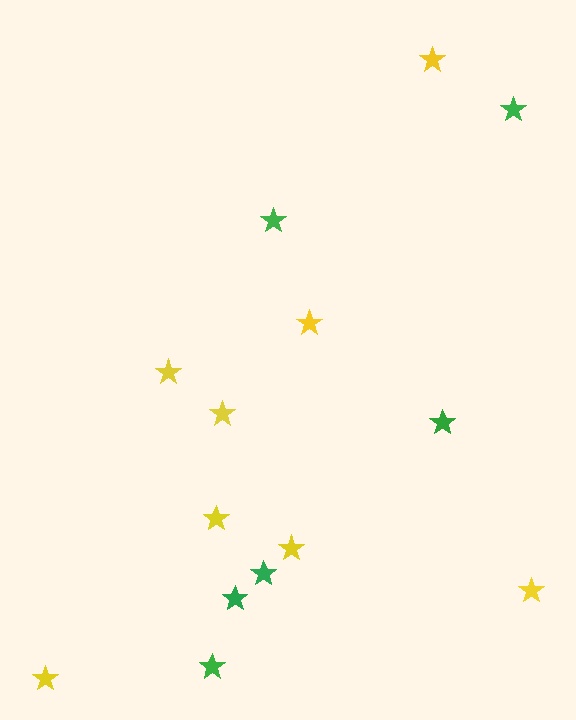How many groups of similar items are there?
There are 2 groups: one group of yellow stars (8) and one group of green stars (6).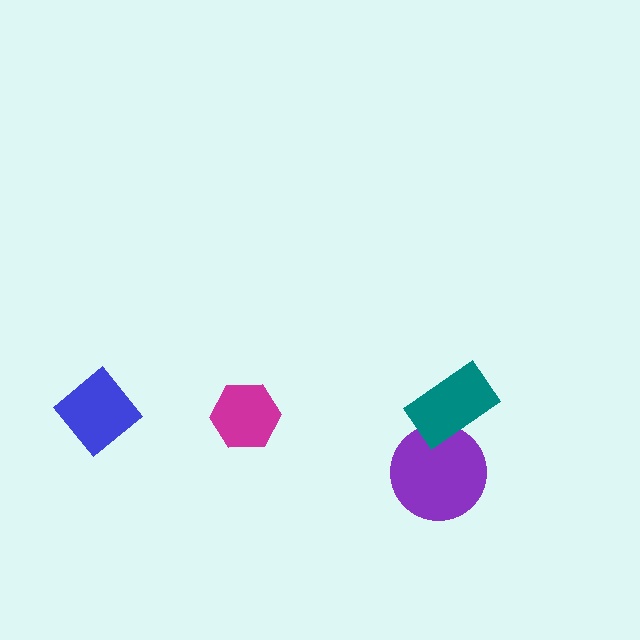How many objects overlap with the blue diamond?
0 objects overlap with the blue diamond.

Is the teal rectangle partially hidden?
No, no other shape covers it.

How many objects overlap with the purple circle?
1 object overlaps with the purple circle.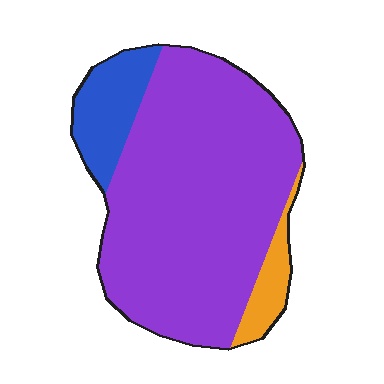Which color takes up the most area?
Purple, at roughly 80%.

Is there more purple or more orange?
Purple.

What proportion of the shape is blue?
Blue takes up about one eighth (1/8) of the shape.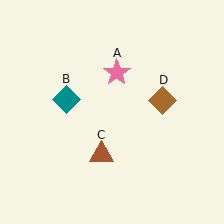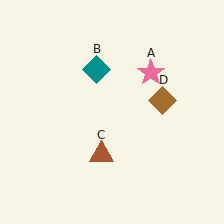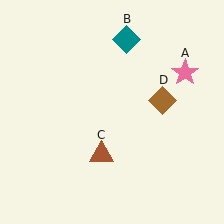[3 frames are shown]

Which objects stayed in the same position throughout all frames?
Brown triangle (object C) and brown diamond (object D) remained stationary.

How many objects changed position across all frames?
2 objects changed position: pink star (object A), teal diamond (object B).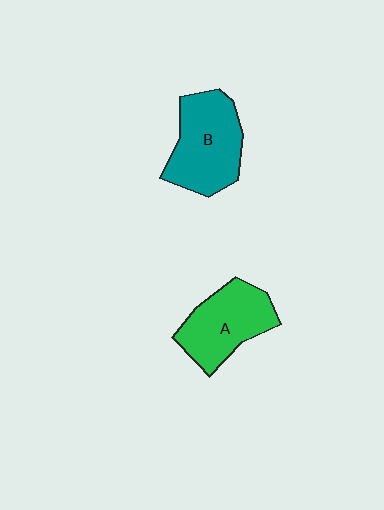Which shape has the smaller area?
Shape A (green).